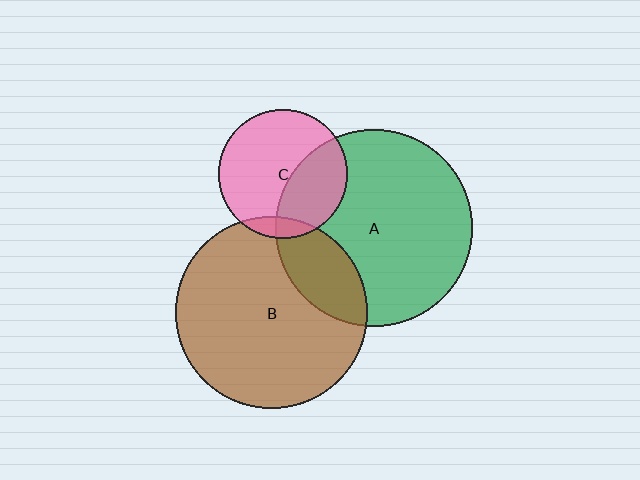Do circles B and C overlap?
Yes.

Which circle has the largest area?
Circle A (green).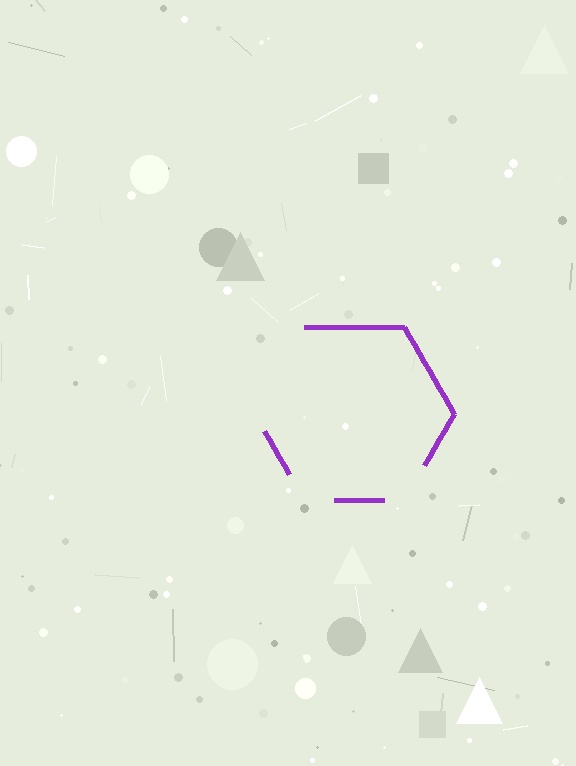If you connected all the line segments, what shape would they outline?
They would outline a hexagon.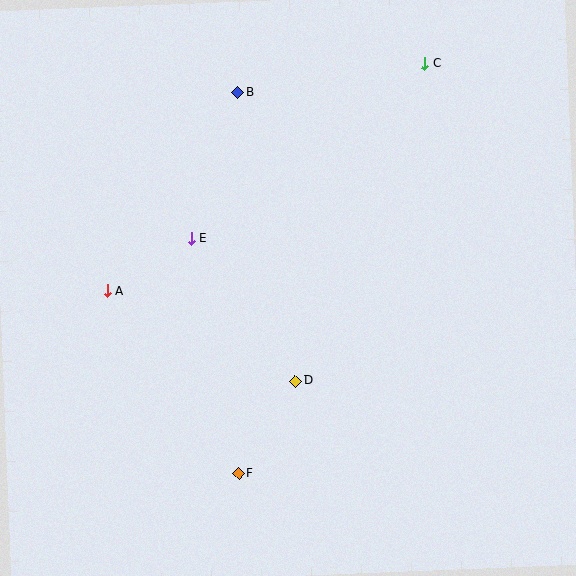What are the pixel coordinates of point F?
Point F is at (238, 474).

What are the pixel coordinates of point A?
Point A is at (107, 291).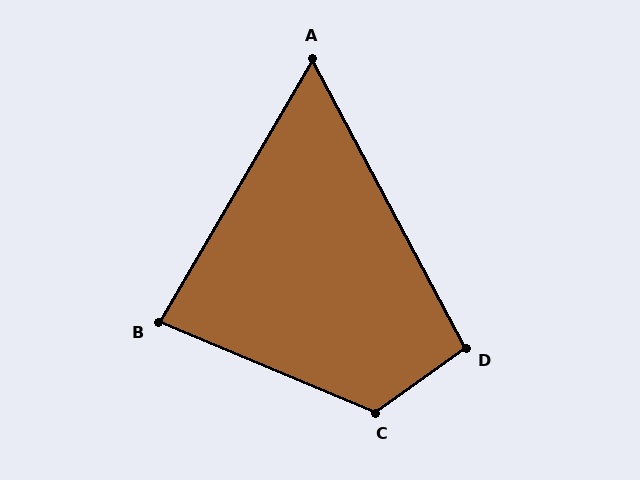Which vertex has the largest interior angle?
C, at approximately 122 degrees.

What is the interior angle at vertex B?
Approximately 82 degrees (acute).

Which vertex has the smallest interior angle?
A, at approximately 58 degrees.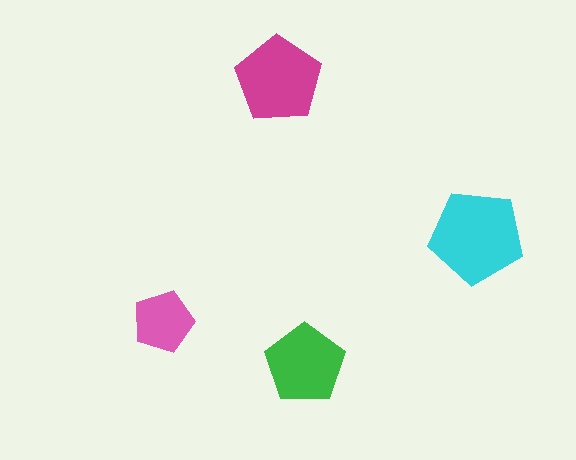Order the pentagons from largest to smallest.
the cyan one, the magenta one, the green one, the pink one.